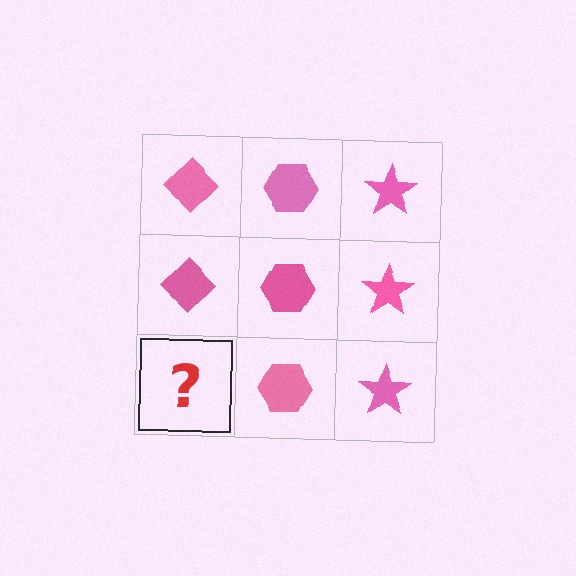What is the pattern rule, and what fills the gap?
The rule is that each column has a consistent shape. The gap should be filled with a pink diamond.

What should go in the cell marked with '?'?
The missing cell should contain a pink diamond.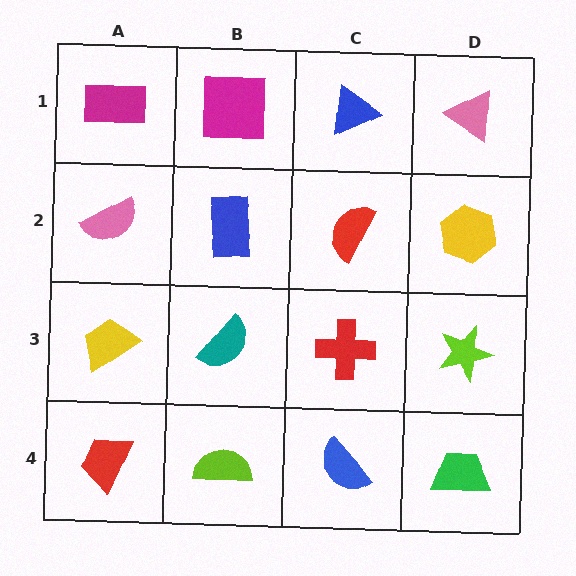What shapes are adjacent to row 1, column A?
A pink semicircle (row 2, column A), a magenta square (row 1, column B).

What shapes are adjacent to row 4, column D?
A lime star (row 3, column D), a blue semicircle (row 4, column C).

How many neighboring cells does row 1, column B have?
3.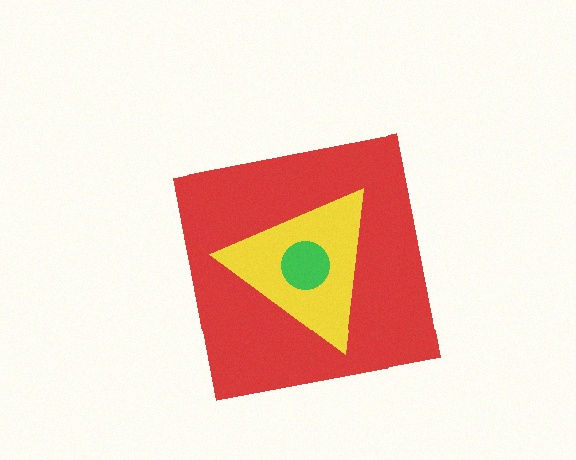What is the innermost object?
The green circle.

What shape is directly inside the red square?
The yellow triangle.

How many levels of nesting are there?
3.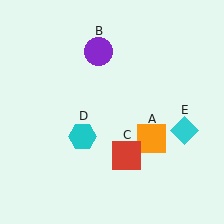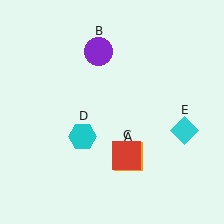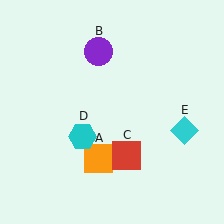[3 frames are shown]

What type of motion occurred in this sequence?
The orange square (object A) rotated clockwise around the center of the scene.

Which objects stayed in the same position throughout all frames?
Purple circle (object B) and red square (object C) and cyan hexagon (object D) and cyan diamond (object E) remained stationary.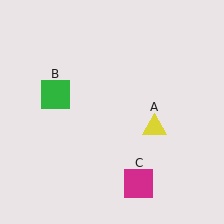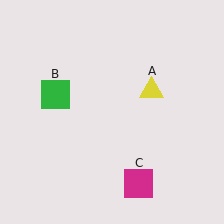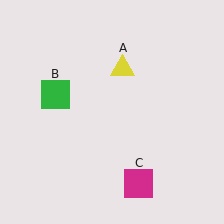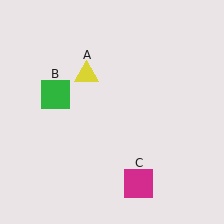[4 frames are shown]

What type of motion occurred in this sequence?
The yellow triangle (object A) rotated counterclockwise around the center of the scene.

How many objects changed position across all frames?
1 object changed position: yellow triangle (object A).